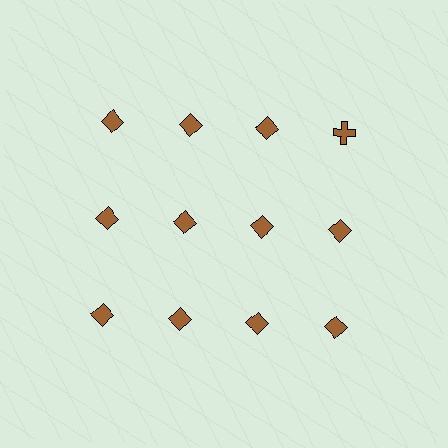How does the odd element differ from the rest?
It has a different shape: cross instead of diamond.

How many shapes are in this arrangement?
There are 12 shapes arranged in a grid pattern.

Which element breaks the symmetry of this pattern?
The brown cross in the top row, second from right column breaks the symmetry. All other shapes are brown diamonds.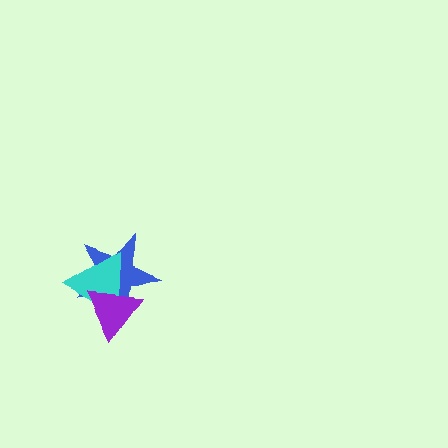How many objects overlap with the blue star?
2 objects overlap with the blue star.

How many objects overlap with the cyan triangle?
2 objects overlap with the cyan triangle.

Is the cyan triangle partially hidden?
Yes, it is partially covered by another shape.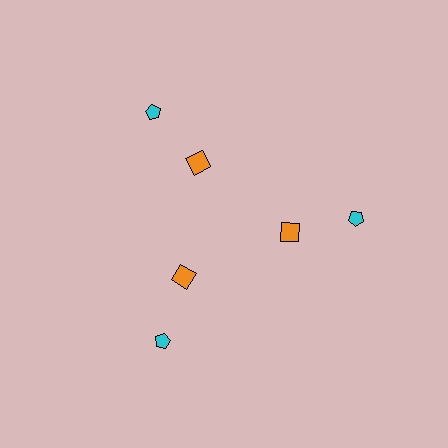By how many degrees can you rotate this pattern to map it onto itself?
The pattern maps onto itself every 120 degrees of rotation.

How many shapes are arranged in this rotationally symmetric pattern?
There are 6 shapes, arranged in 3 groups of 2.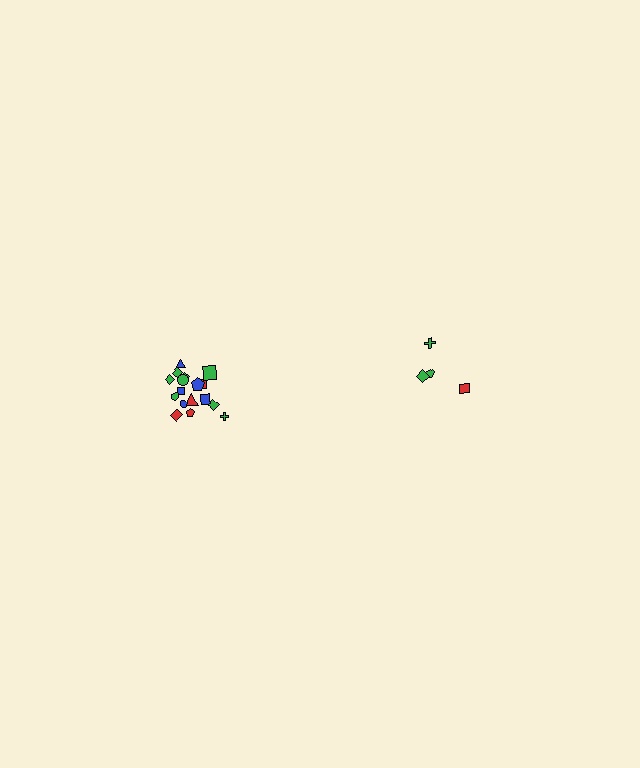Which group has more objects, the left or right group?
The left group.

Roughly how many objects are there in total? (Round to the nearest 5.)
Roughly 20 objects in total.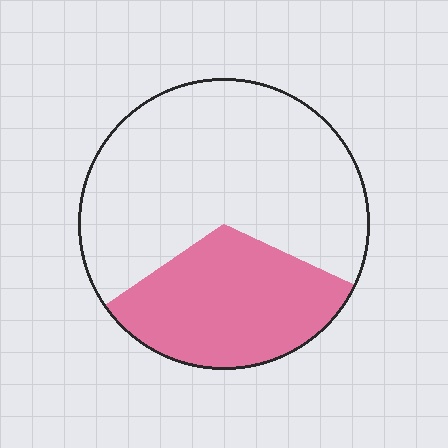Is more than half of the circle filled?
No.